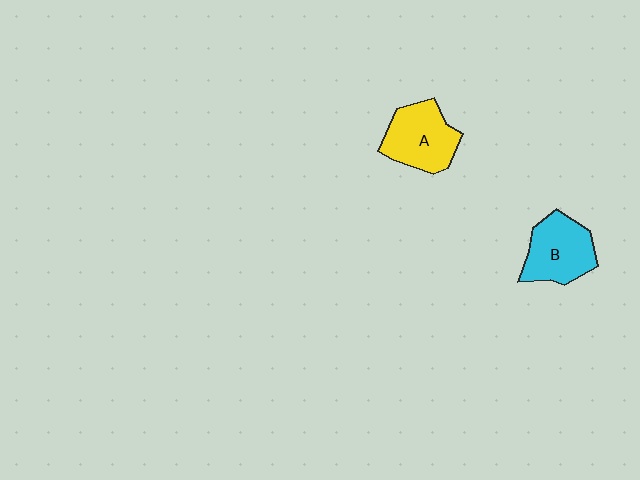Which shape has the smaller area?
Shape B (cyan).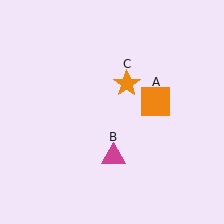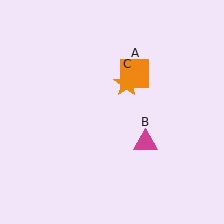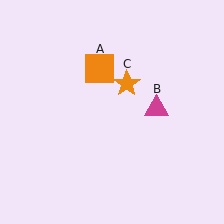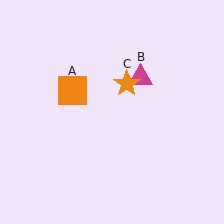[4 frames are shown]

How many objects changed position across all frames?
2 objects changed position: orange square (object A), magenta triangle (object B).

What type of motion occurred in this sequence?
The orange square (object A), magenta triangle (object B) rotated counterclockwise around the center of the scene.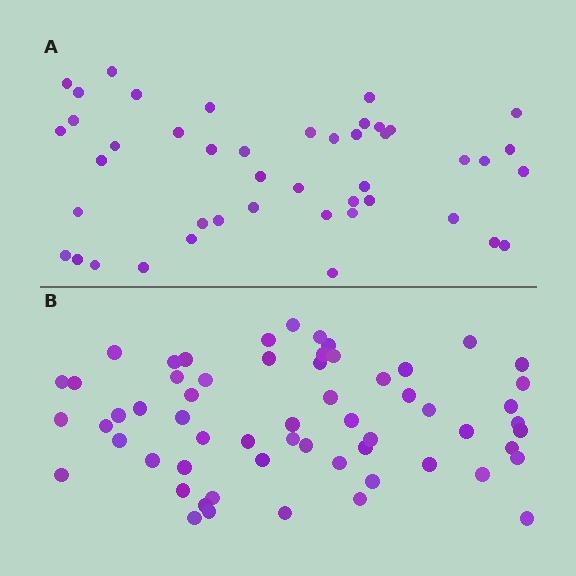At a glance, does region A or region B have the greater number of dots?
Region B (the bottom region) has more dots.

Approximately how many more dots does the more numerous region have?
Region B has approximately 15 more dots than region A.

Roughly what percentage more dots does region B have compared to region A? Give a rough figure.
About 35% more.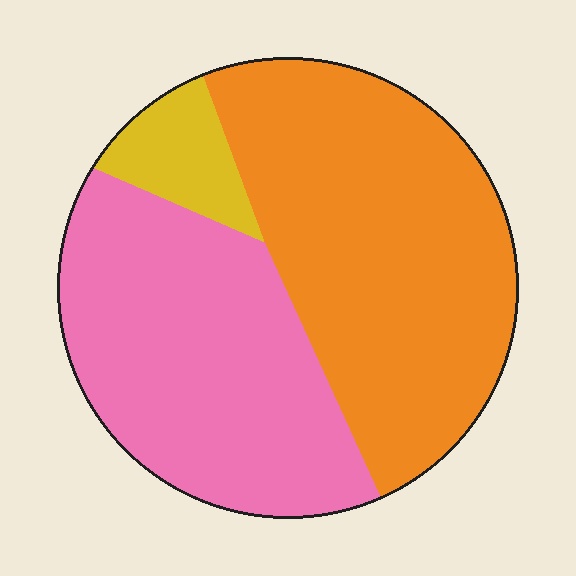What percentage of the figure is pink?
Pink takes up about two fifths (2/5) of the figure.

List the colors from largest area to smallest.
From largest to smallest: orange, pink, yellow.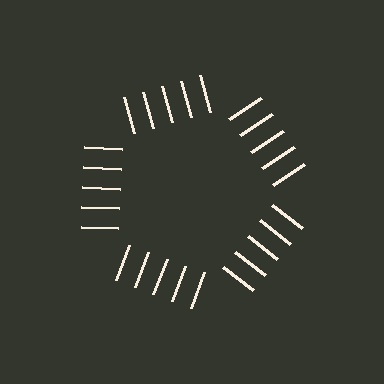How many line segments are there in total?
25 — 5 along each of the 5 edges.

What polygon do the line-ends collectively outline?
An illusory pentagon — the line segments terminate on its edges but no continuous stroke is drawn.